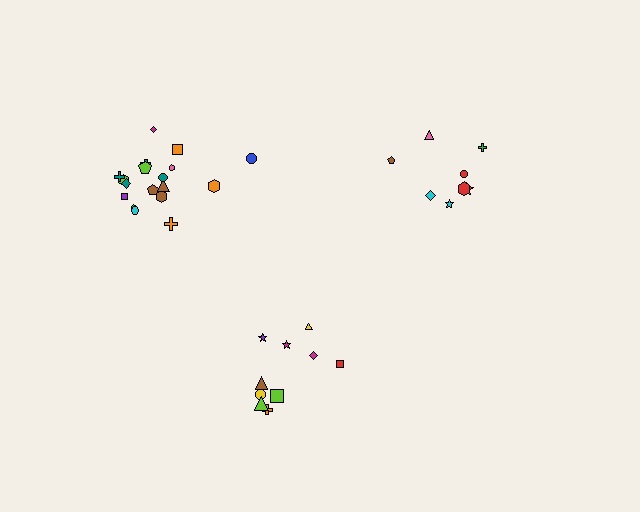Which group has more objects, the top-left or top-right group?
The top-left group.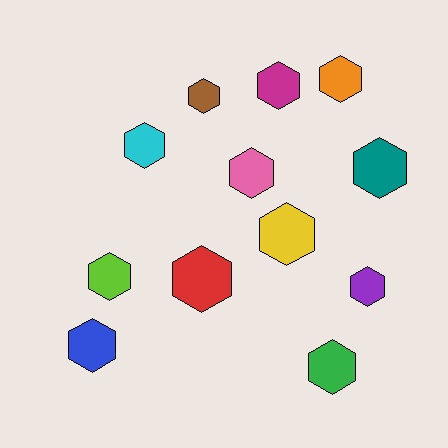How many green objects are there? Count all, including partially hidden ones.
There is 1 green object.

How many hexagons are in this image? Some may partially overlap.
There are 12 hexagons.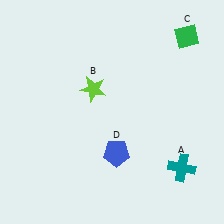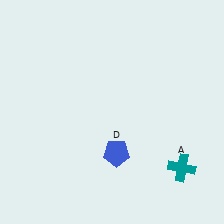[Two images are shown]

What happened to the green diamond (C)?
The green diamond (C) was removed in Image 2. It was in the top-right area of Image 1.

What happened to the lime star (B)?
The lime star (B) was removed in Image 2. It was in the top-left area of Image 1.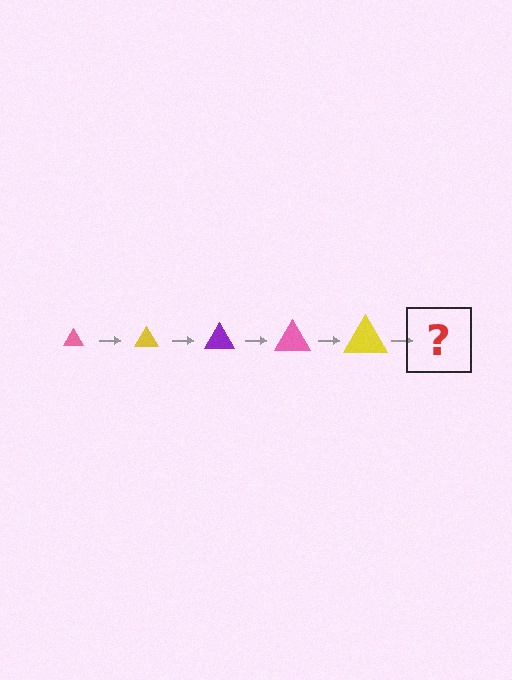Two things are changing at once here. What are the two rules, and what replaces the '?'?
The two rules are that the triangle grows larger each step and the color cycles through pink, yellow, and purple. The '?' should be a purple triangle, larger than the previous one.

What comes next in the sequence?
The next element should be a purple triangle, larger than the previous one.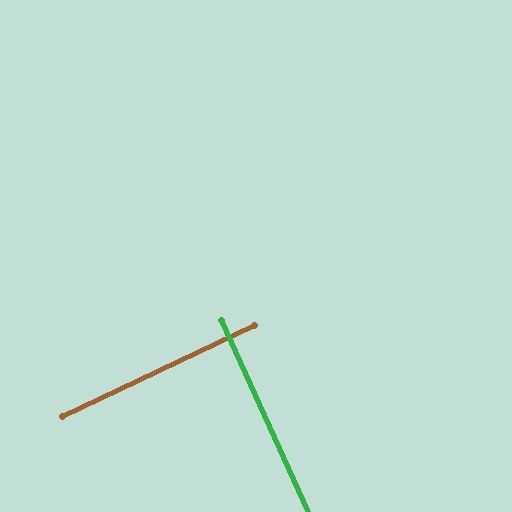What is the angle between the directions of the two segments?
Approximately 89 degrees.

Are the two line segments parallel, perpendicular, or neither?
Perpendicular — they meet at approximately 89°.